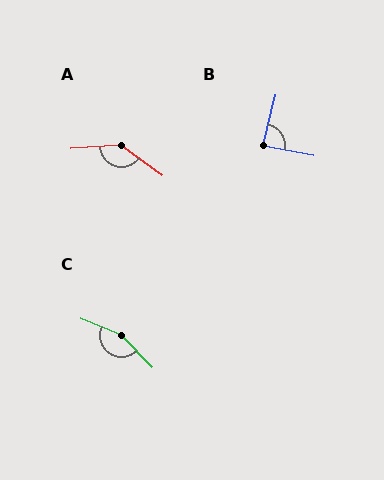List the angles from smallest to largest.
B (86°), A (140°), C (156°).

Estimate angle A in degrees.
Approximately 140 degrees.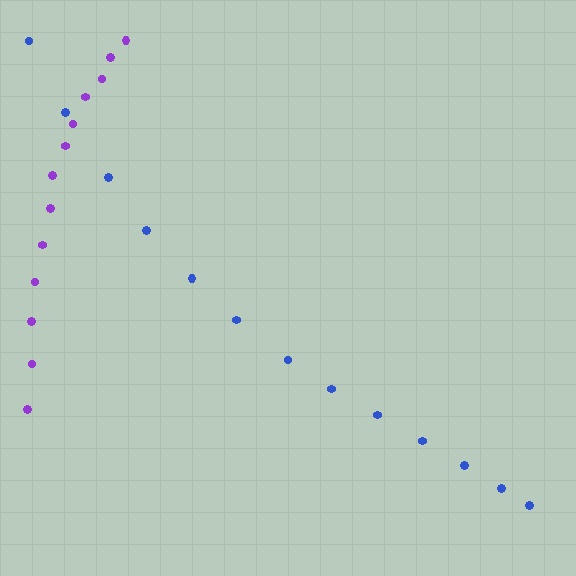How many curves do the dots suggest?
There are 2 distinct paths.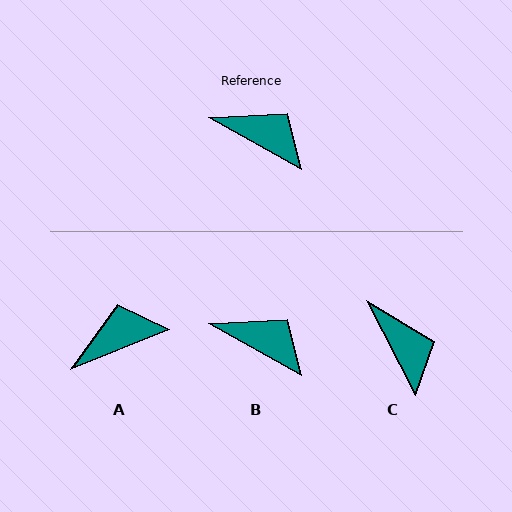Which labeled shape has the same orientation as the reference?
B.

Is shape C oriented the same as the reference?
No, it is off by about 34 degrees.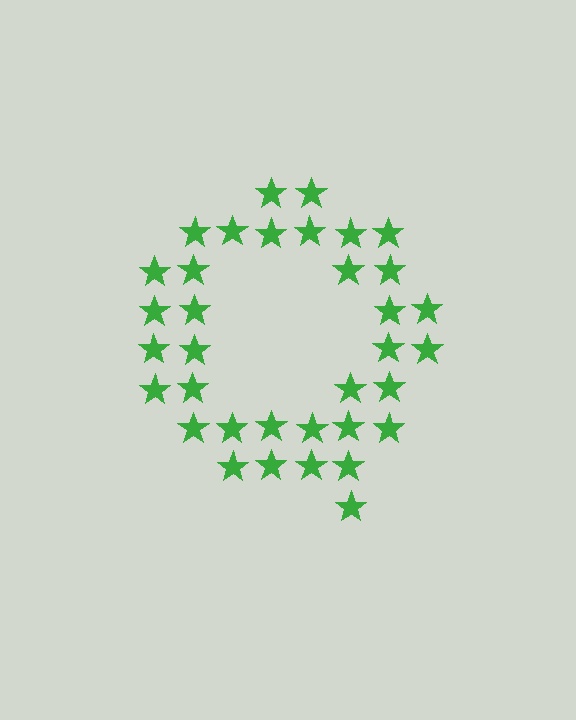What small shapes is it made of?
It is made of small stars.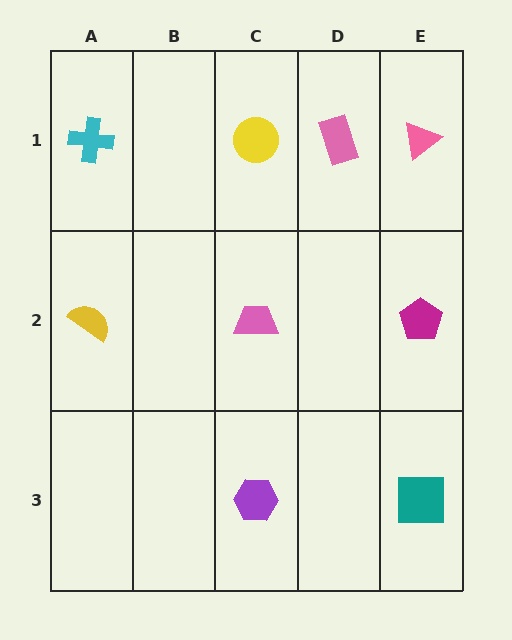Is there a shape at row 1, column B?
No, that cell is empty.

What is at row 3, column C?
A purple hexagon.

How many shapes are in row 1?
4 shapes.